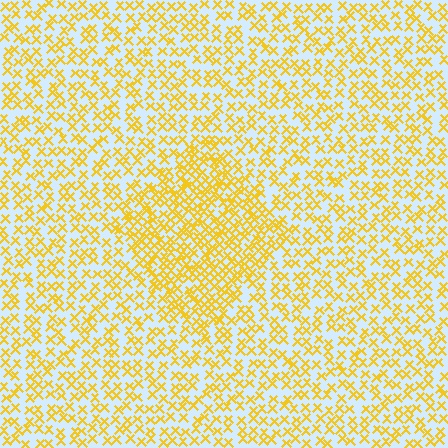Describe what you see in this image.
The image contains small yellow elements arranged at two different densities. A diamond-shaped region is visible where the elements are more densely packed than the surrounding area.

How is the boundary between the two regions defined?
The boundary is defined by a change in element density (approximately 1.8x ratio). All elements are the same color, size, and shape.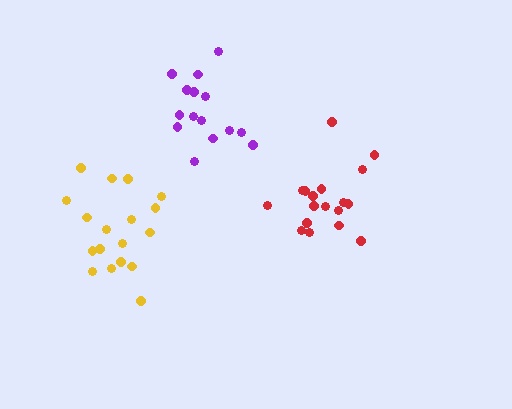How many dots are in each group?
Group 1: 18 dots, Group 2: 18 dots, Group 3: 15 dots (51 total).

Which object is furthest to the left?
The yellow cluster is leftmost.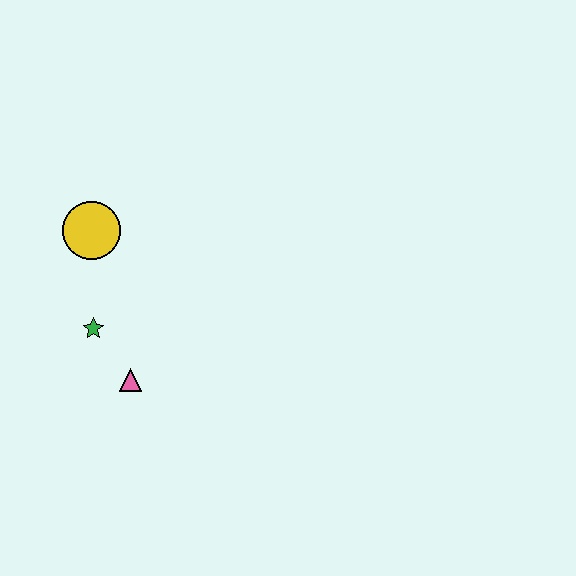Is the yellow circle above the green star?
Yes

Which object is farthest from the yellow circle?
The pink triangle is farthest from the yellow circle.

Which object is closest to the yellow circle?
The green star is closest to the yellow circle.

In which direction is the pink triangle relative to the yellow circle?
The pink triangle is below the yellow circle.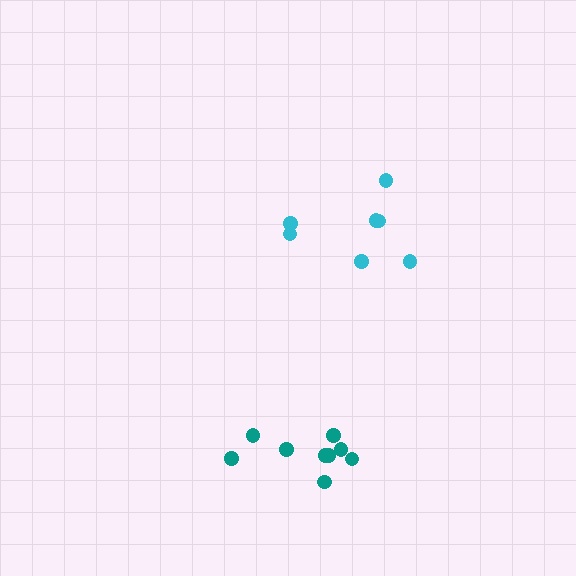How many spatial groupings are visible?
There are 2 spatial groupings.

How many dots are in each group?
Group 1: 9 dots, Group 2: 7 dots (16 total).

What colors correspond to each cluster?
The clusters are colored: teal, cyan.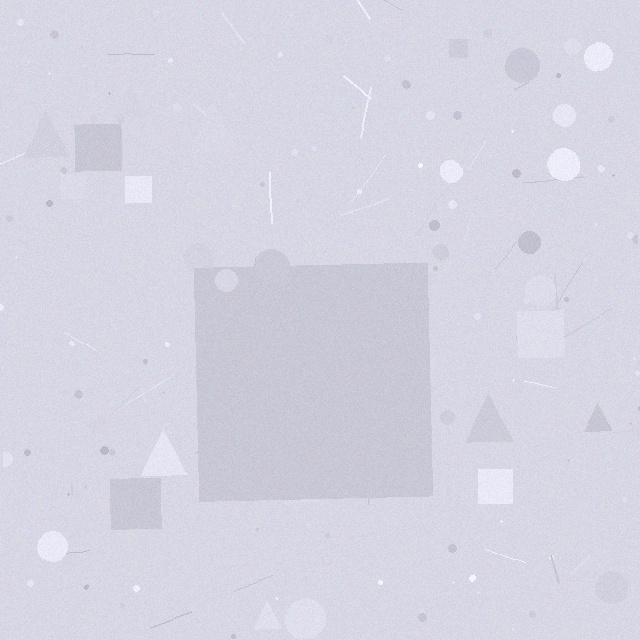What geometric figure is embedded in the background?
A square is embedded in the background.